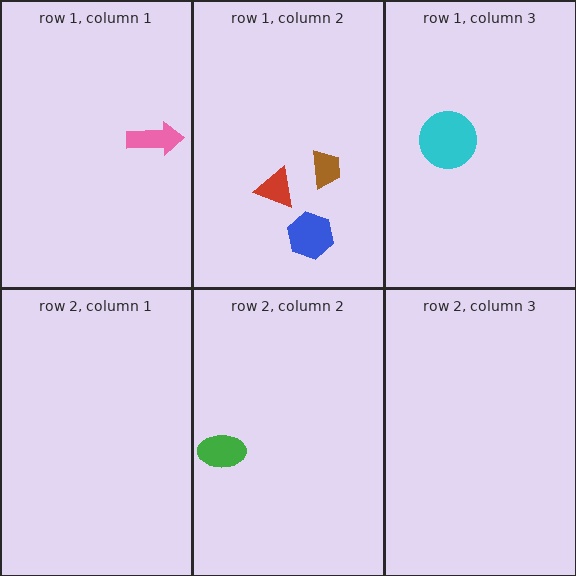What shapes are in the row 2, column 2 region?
The green ellipse.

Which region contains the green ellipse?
The row 2, column 2 region.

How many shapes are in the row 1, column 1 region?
1.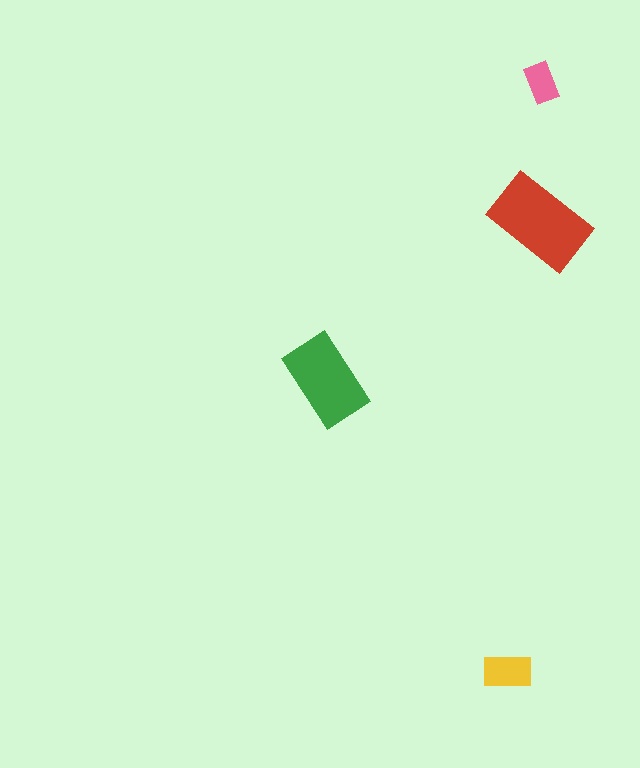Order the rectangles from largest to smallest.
the red one, the green one, the yellow one, the pink one.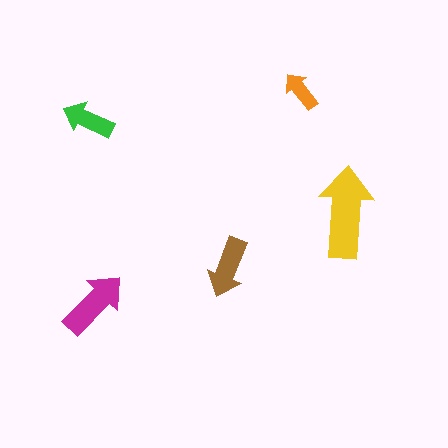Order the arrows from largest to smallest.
the yellow one, the magenta one, the brown one, the green one, the orange one.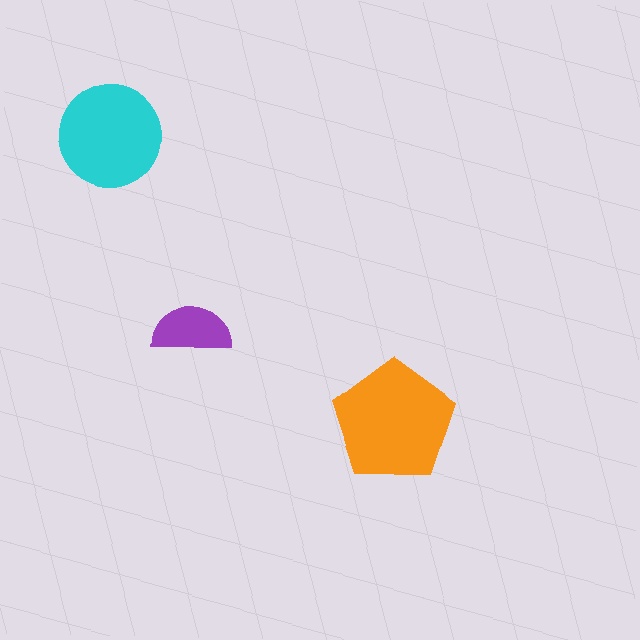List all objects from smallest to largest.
The purple semicircle, the cyan circle, the orange pentagon.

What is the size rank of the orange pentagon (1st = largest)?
1st.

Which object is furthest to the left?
The cyan circle is leftmost.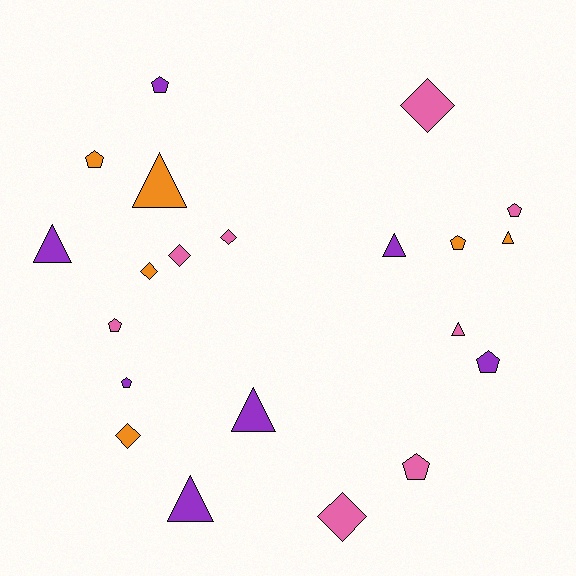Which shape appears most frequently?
Pentagon, with 8 objects.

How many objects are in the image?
There are 21 objects.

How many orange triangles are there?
There are 2 orange triangles.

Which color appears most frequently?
Pink, with 8 objects.